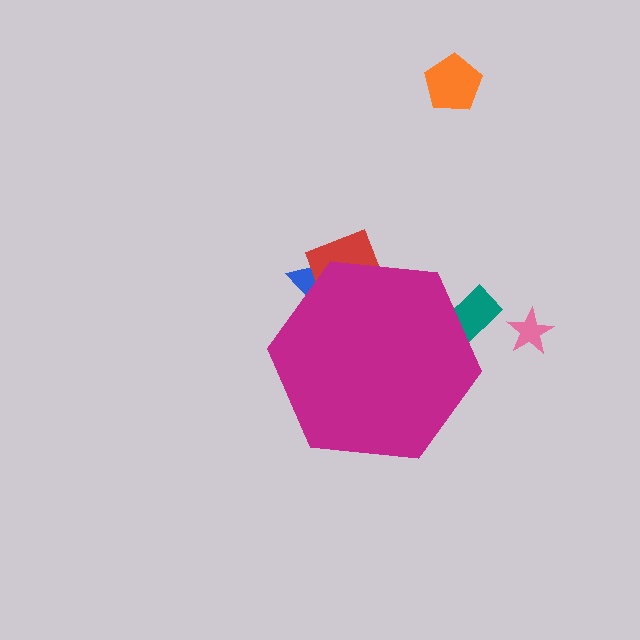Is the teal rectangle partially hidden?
Yes, the teal rectangle is partially hidden behind the magenta hexagon.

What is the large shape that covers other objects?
A magenta hexagon.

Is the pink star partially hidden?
No, the pink star is fully visible.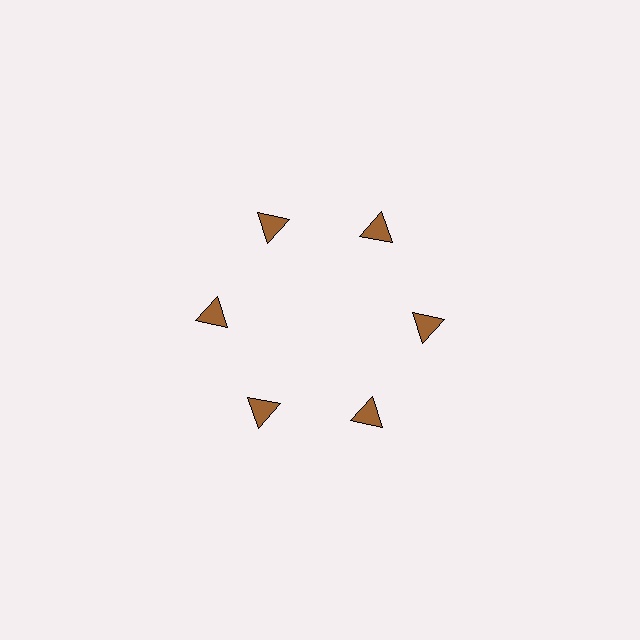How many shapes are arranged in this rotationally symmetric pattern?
There are 6 shapes, arranged in 6 groups of 1.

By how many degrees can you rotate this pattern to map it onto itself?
The pattern maps onto itself every 60 degrees of rotation.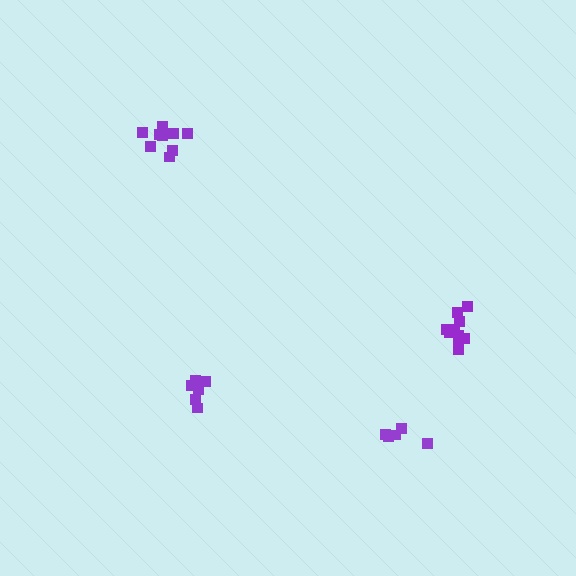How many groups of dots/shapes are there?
There are 4 groups.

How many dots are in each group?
Group 1: 7 dots, Group 2: 5 dots, Group 3: 10 dots, Group 4: 10 dots (32 total).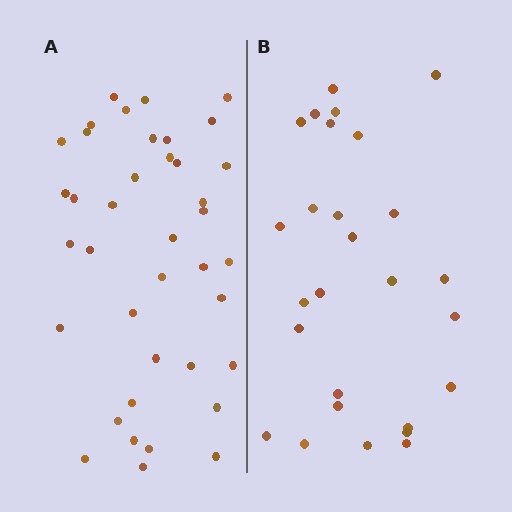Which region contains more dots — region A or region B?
Region A (the left region) has more dots.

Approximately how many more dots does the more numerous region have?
Region A has roughly 12 or so more dots than region B.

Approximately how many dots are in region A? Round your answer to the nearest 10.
About 40 dots. (The exact count is 39, which rounds to 40.)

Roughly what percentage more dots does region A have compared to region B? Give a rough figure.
About 45% more.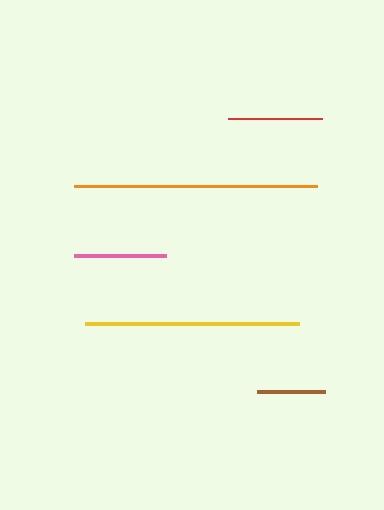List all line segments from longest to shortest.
From longest to shortest: orange, yellow, red, pink, brown.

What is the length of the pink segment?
The pink segment is approximately 92 pixels long.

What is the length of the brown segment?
The brown segment is approximately 68 pixels long.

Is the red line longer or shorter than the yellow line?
The yellow line is longer than the red line.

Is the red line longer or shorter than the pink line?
The red line is longer than the pink line.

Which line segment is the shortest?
The brown line is the shortest at approximately 68 pixels.